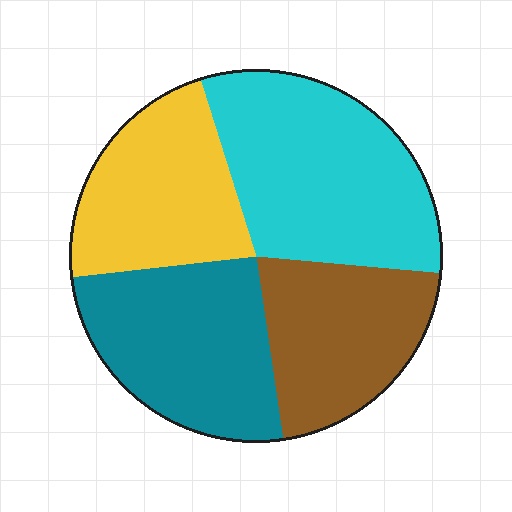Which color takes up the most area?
Cyan, at roughly 30%.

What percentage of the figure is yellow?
Yellow covers roughly 20% of the figure.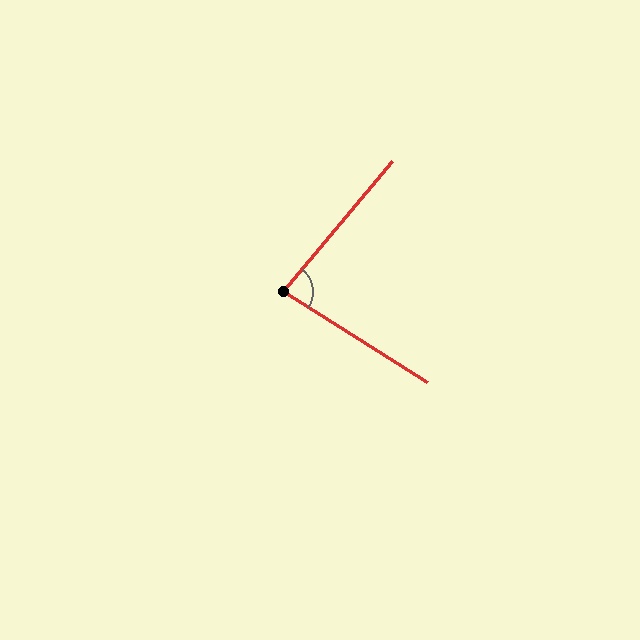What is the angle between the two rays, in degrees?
Approximately 83 degrees.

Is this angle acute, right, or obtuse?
It is acute.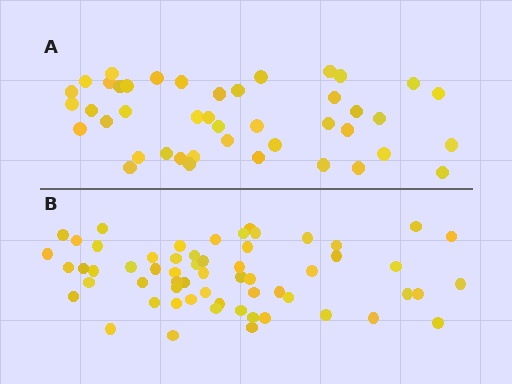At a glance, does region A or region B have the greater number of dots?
Region B (the bottom region) has more dots.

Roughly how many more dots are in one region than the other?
Region B has approximately 15 more dots than region A.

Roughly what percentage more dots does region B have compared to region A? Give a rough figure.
About 40% more.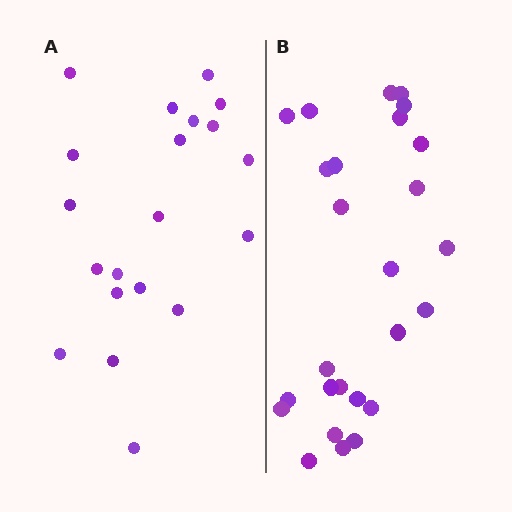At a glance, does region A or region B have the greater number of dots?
Region B (the right region) has more dots.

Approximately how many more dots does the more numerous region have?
Region B has about 6 more dots than region A.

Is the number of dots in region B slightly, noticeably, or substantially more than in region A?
Region B has noticeably more, but not dramatically so. The ratio is roughly 1.3 to 1.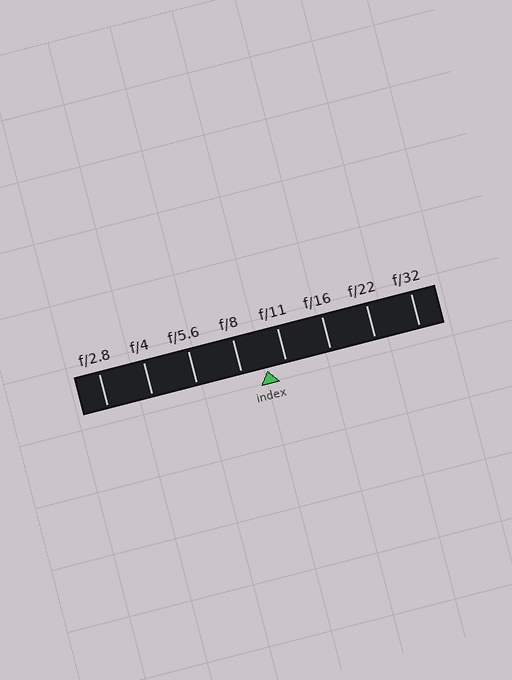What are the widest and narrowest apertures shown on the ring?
The widest aperture shown is f/2.8 and the narrowest is f/32.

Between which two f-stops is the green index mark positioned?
The index mark is between f/8 and f/11.